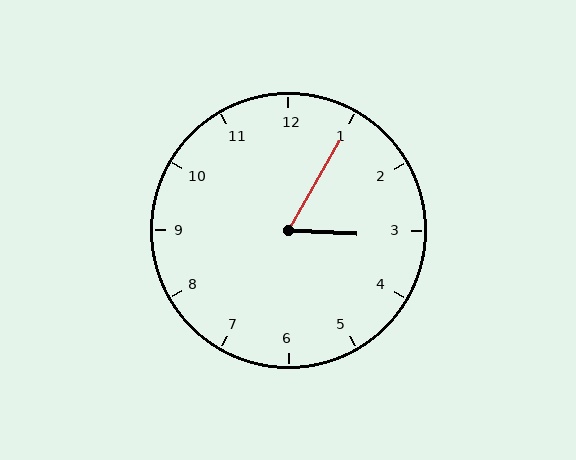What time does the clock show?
3:05.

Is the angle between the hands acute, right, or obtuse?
It is acute.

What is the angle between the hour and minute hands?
Approximately 62 degrees.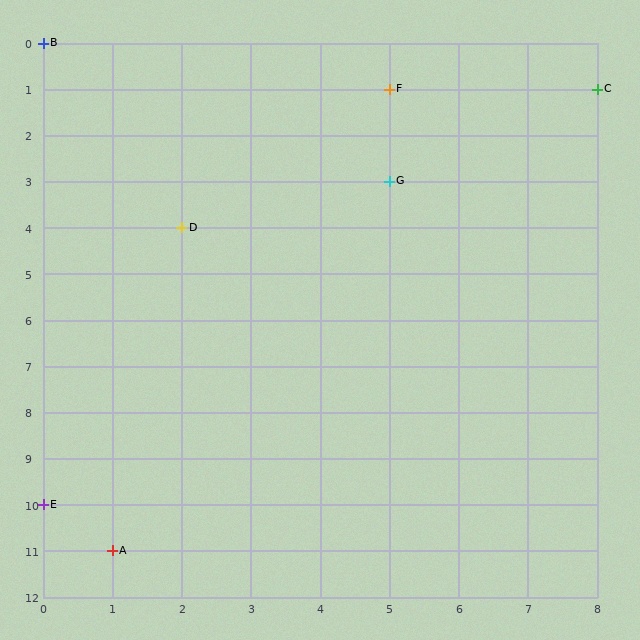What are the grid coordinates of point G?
Point G is at grid coordinates (5, 3).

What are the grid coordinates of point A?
Point A is at grid coordinates (1, 11).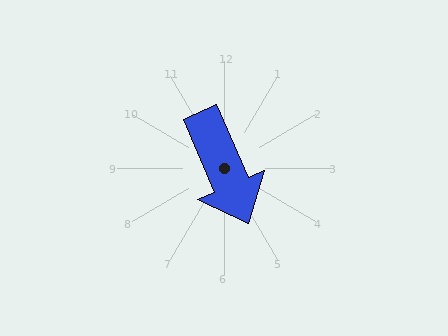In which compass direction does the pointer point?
Southeast.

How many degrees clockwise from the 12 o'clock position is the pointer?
Approximately 157 degrees.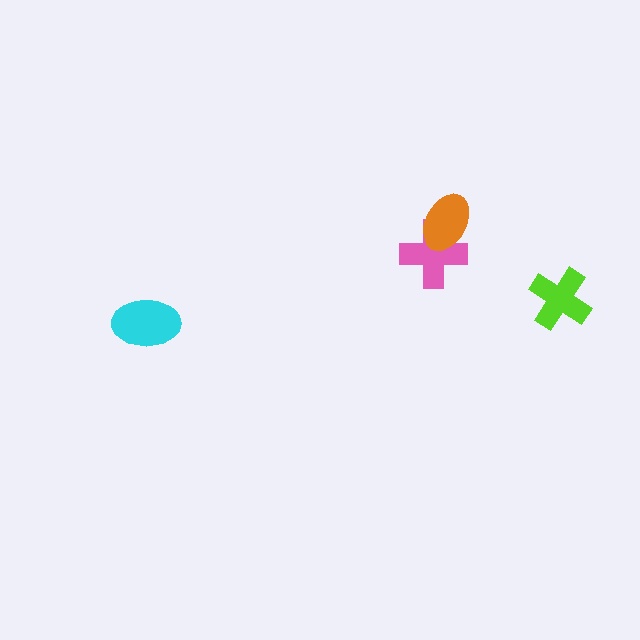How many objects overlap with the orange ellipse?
1 object overlaps with the orange ellipse.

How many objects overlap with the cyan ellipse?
0 objects overlap with the cyan ellipse.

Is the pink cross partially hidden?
Yes, it is partially covered by another shape.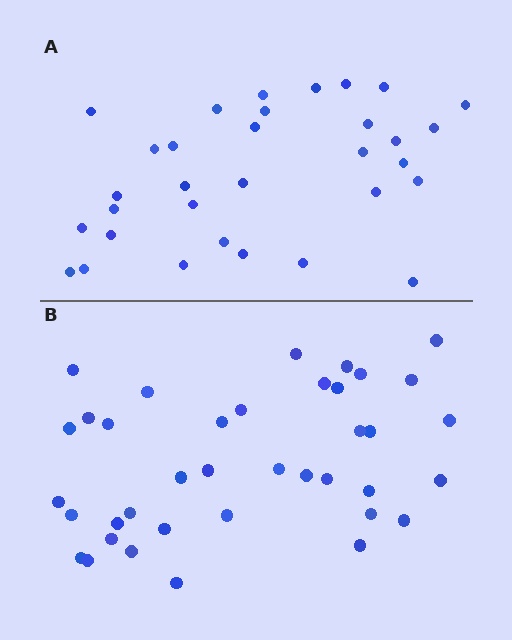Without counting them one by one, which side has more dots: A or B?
Region B (the bottom region) has more dots.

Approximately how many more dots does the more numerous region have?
Region B has about 6 more dots than region A.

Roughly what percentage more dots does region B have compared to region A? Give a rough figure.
About 20% more.